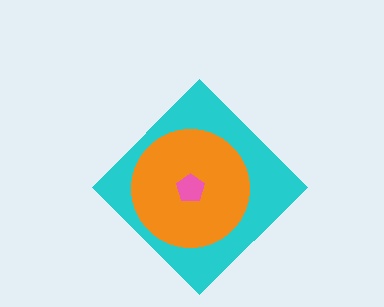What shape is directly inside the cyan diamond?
The orange circle.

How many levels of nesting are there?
3.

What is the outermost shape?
The cyan diamond.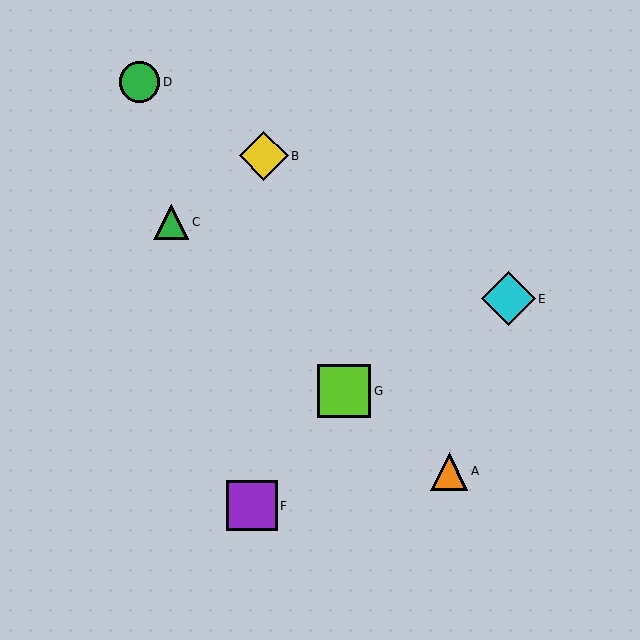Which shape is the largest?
The cyan diamond (labeled E) is the largest.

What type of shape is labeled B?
Shape B is a yellow diamond.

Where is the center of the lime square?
The center of the lime square is at (344, 391).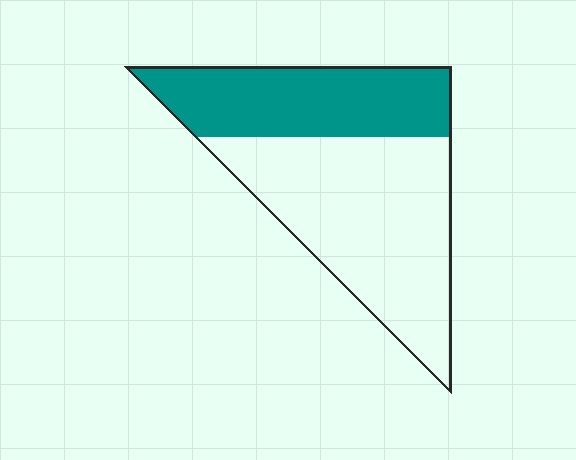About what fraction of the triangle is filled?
About three eighths (3/8).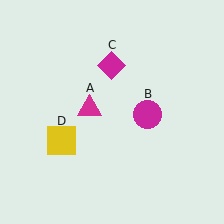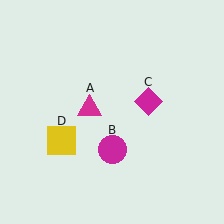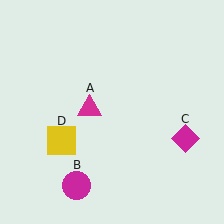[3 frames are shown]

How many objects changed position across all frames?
2 objects changed position: magenta circle (object B), magenta diamond (object C).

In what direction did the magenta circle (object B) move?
The magenta circle (object B) moved down and to the left.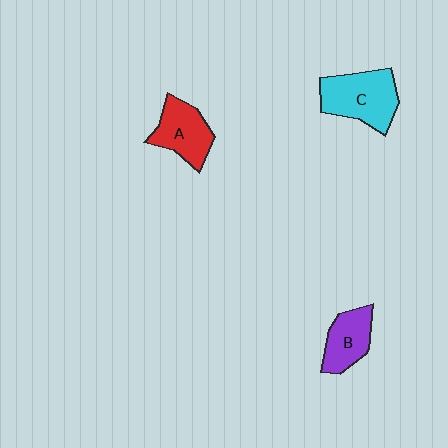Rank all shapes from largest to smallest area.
From largest to smallest: C (cyan), A (red), B (purple).